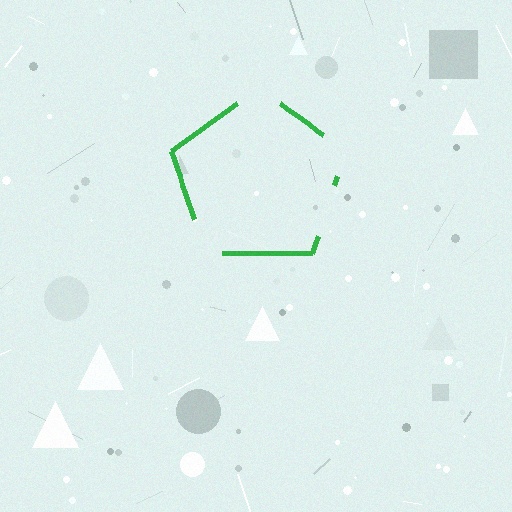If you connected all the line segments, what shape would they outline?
They would outline a pentagon.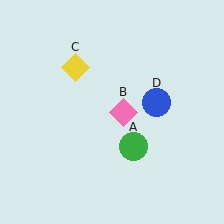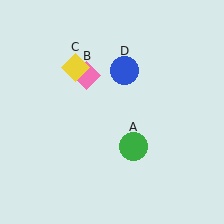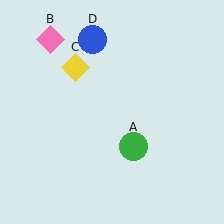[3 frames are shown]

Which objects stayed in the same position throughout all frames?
Green circle (object A) and yellow diamond (object C) remained stationary.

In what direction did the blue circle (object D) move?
The blue circle (object D) moved up and to the left.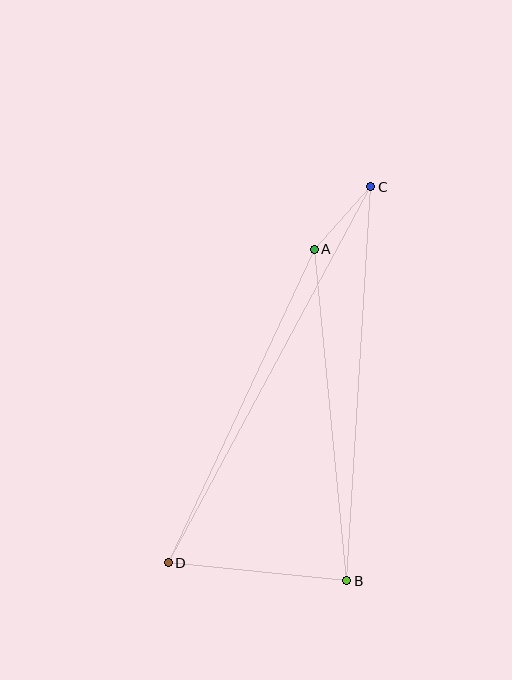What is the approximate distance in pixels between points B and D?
The distance between B and D is approximately 179 pixels.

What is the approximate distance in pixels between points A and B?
The distance between A and B is approximately 333 pixels.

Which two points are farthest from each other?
Points C and D are farthest from each other.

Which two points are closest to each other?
Points A and C are closest to each other.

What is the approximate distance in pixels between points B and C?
The distance between B and C is approximately 395 pixels.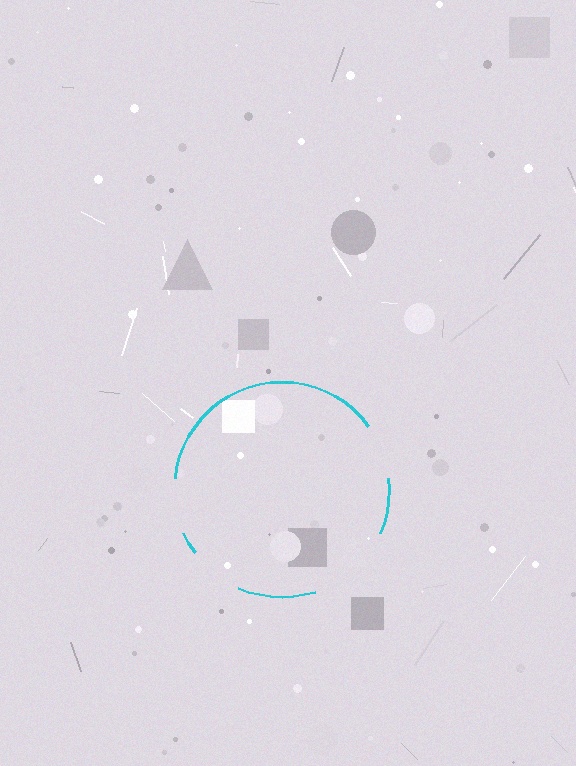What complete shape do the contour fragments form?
The contour fragments form a circle.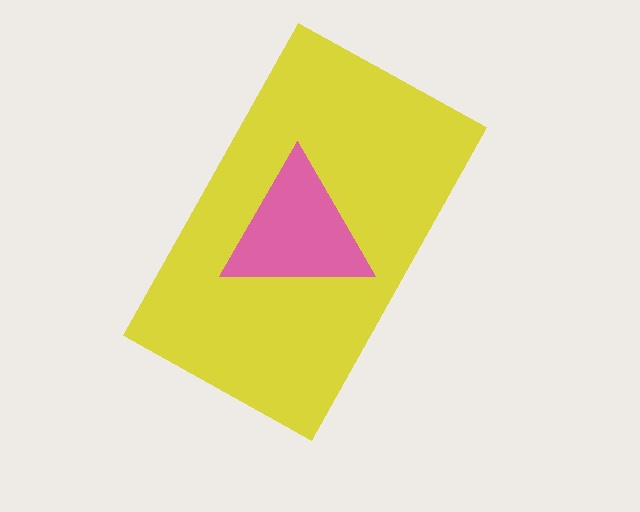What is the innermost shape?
The pink triangle.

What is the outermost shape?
The yellow rectangle.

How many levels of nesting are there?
2.